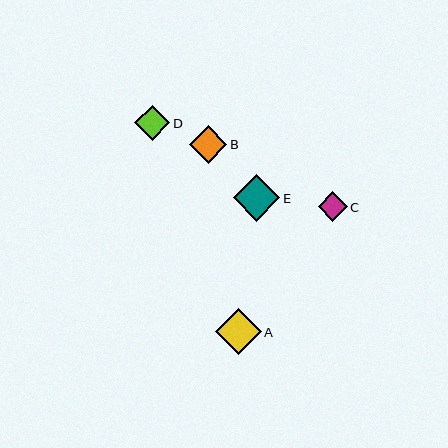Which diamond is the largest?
Diamond E is the largest with a size of approximately 47 pixels.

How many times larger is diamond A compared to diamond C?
Diamond A is approximately 1.6 times the size of diamond C.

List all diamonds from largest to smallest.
From largest to smallest: E, A, B, D, C.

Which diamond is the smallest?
Diamond C is the smallest with a size of approximately 29 pixels.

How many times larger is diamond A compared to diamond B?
Diamond A is approximately 1.2 times the size of diamond B.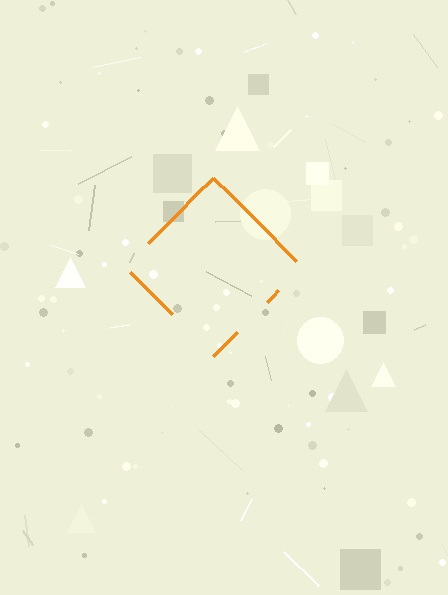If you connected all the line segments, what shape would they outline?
They would outline a diamond.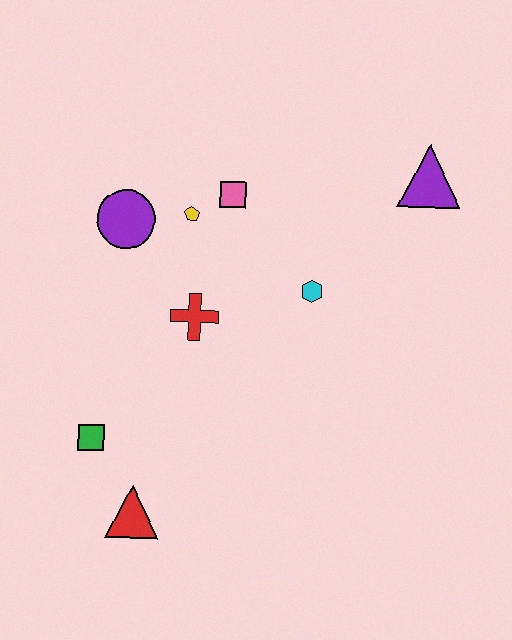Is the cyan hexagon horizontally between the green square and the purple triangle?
Yes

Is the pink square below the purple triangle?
Yes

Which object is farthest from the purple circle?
The purple triangle is farthest from the purple circle.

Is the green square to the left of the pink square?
Yes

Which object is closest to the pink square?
The yellow pentagon is closest to the pink square.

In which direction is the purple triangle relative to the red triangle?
The purple triangle is above the red triangle.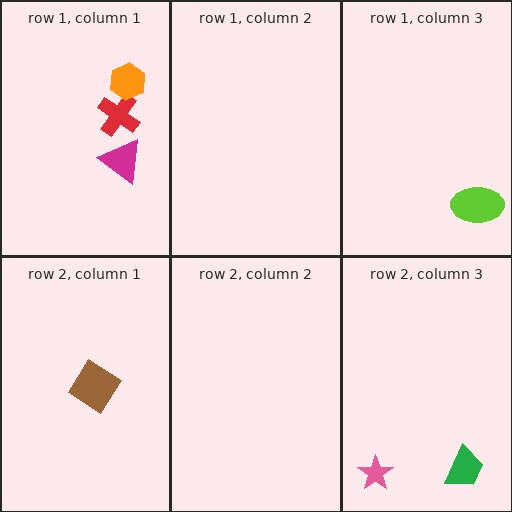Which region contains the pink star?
The row 2, column 3 region.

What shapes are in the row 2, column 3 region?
The green trapezoid, the pink star.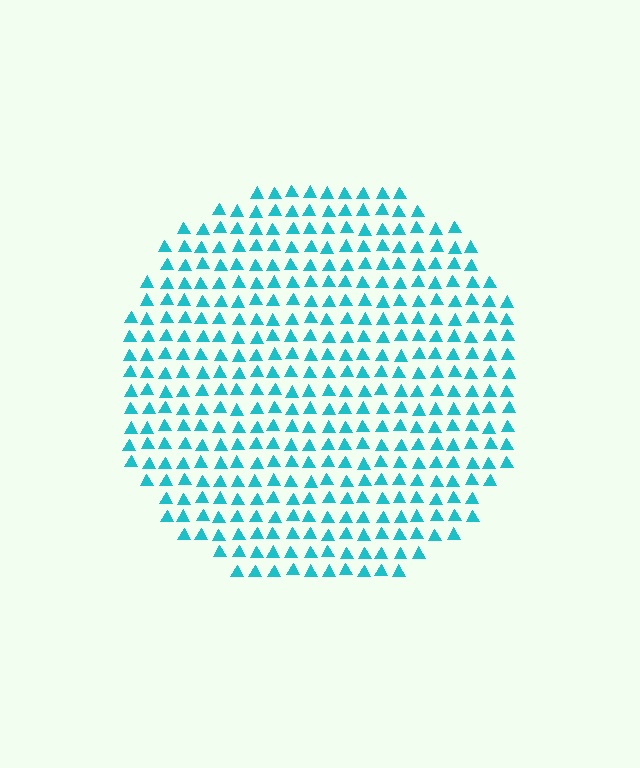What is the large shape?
The large shape is a circle.